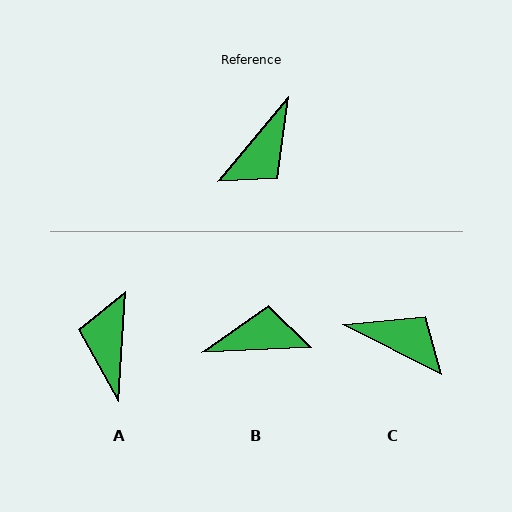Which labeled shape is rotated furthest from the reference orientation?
A, about 143 degrees away.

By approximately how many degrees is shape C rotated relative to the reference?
Approximately 103 degrees counter-clockwise.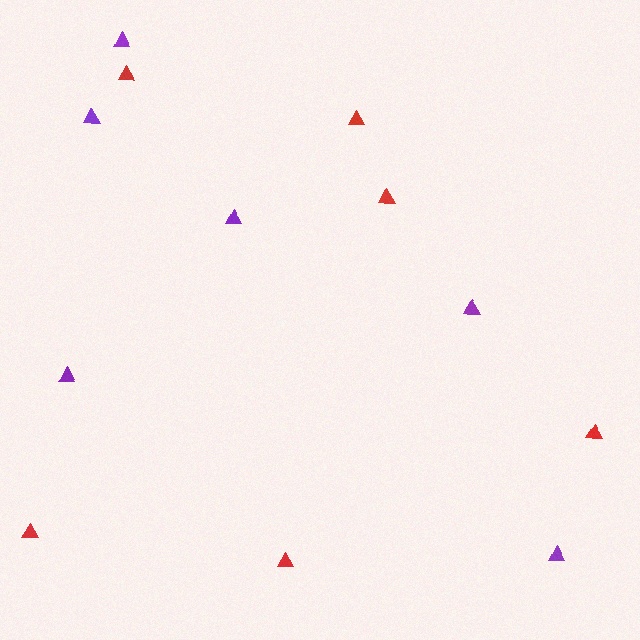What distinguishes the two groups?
There are 2 groups: one group of purple triangles (6) and one group of red triangles (6).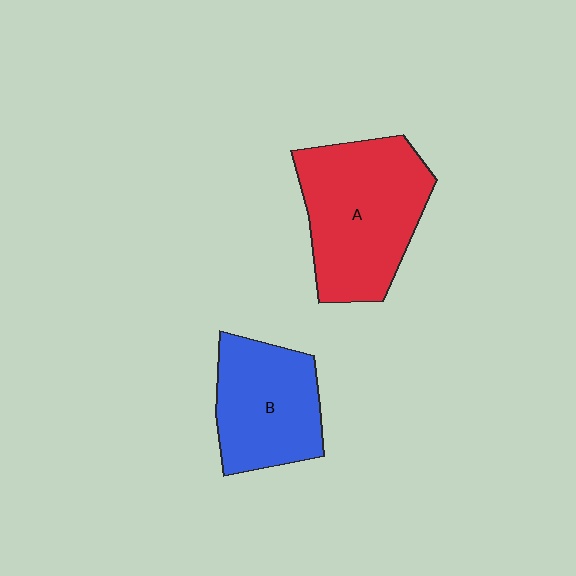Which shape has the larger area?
Shape A (red).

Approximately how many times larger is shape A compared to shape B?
Approximately 1.4 times.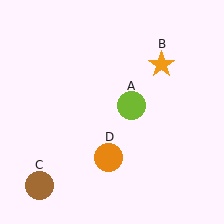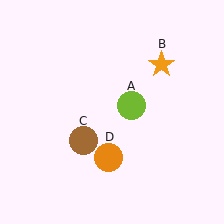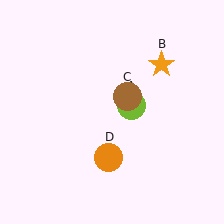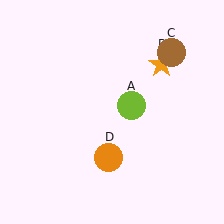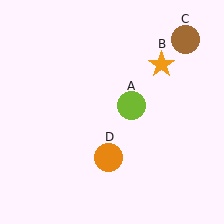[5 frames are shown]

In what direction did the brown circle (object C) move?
The brown circle (object C) moved up and to the right.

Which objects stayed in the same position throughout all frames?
Lime circle (object A) and orange star (object B) and orange circle (object D) remained stationary.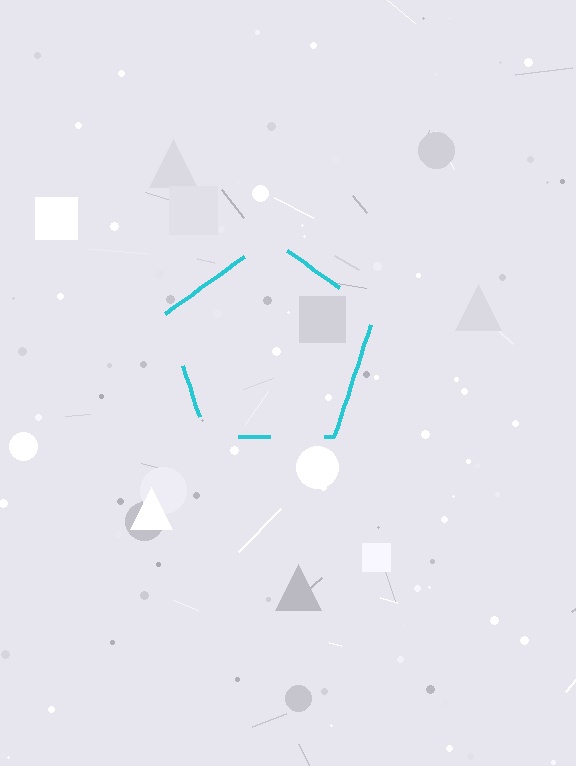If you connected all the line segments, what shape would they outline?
They would outline a pentagon.